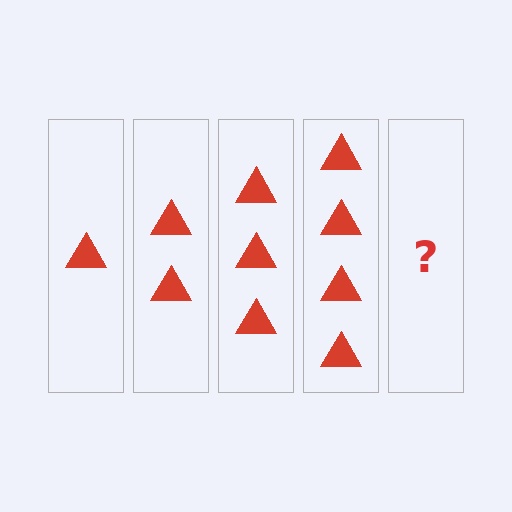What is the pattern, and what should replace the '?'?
The pattern is that each step adds one more triangle. The '?' should be 5 triangles.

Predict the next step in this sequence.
The next step is 5 triangles.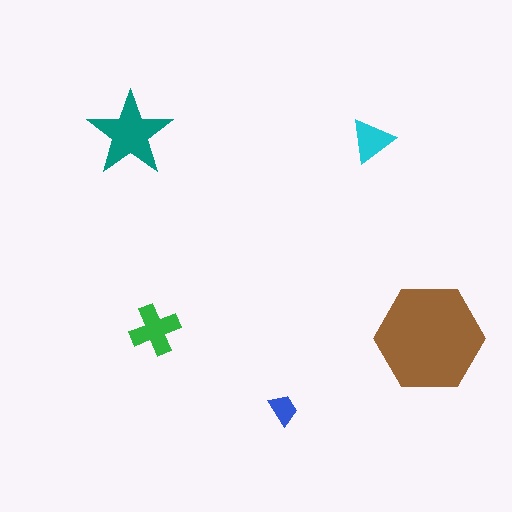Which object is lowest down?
The blue trapezoid is bottommost.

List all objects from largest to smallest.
The brown hexagon, the teal star, the green cross, the cyan triangle, the blue trapezoid.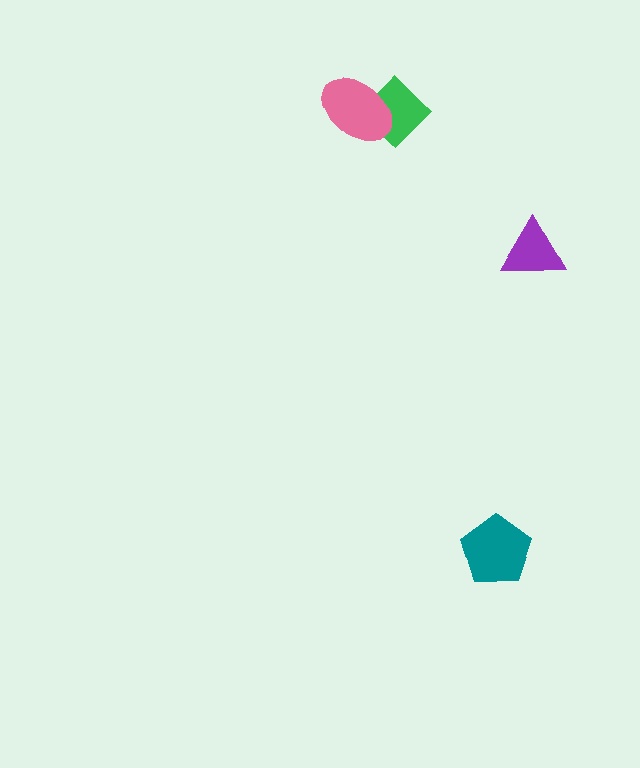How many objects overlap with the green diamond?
1 object overlaps with the green diamond.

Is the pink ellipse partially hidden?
No, no other shape covers it.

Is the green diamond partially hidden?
Yes, it is partially covered by another shape.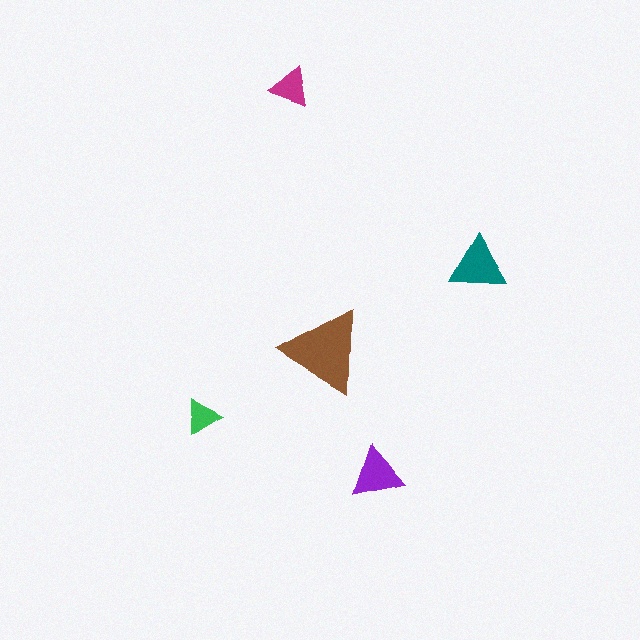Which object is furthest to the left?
The green triangle is leftmost.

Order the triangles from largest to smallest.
the brown one, the teal one, the purple one, the magenta one, the green one.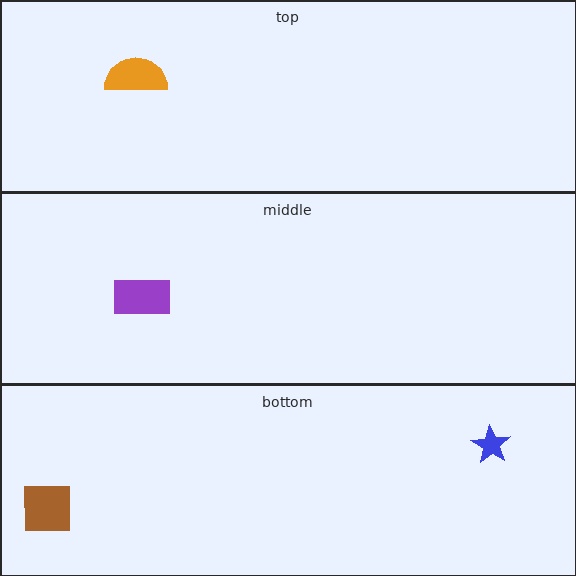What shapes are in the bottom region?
The brown square, the blue star.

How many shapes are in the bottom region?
2.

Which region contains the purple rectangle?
The middle region.